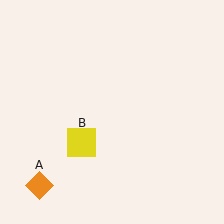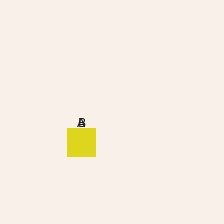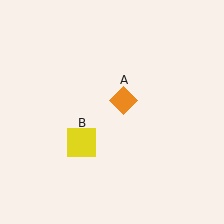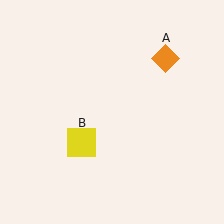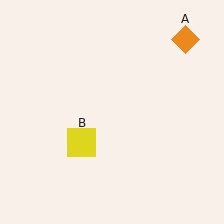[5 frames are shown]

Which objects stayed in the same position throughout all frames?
Yellow square (object B) remained stationary.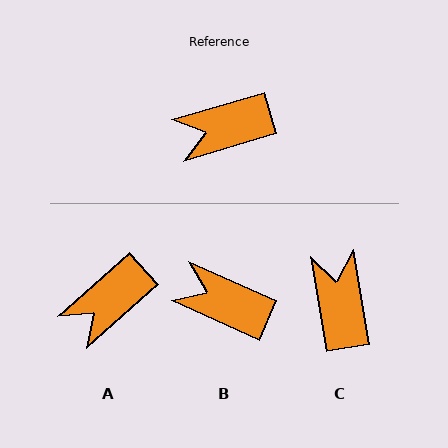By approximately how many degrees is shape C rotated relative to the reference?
Approximately 97 degrees clockwise.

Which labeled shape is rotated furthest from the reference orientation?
C, about 97 degrees away.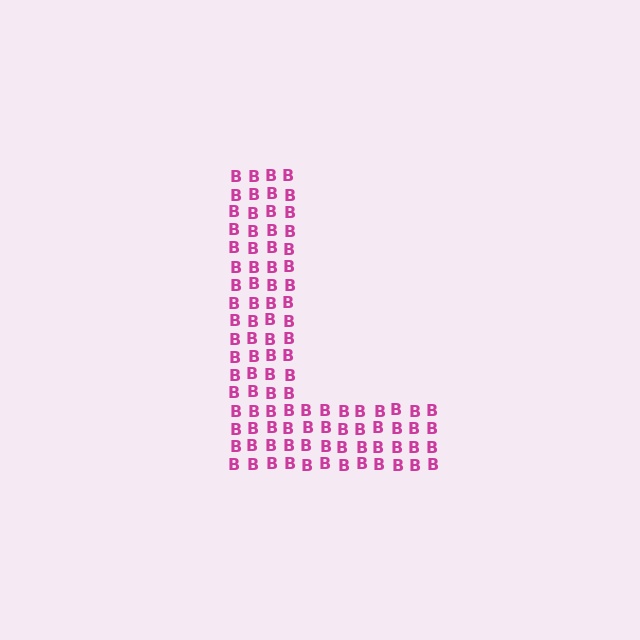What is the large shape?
The large shape is the letter L.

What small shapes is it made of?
It is made of small letter B's.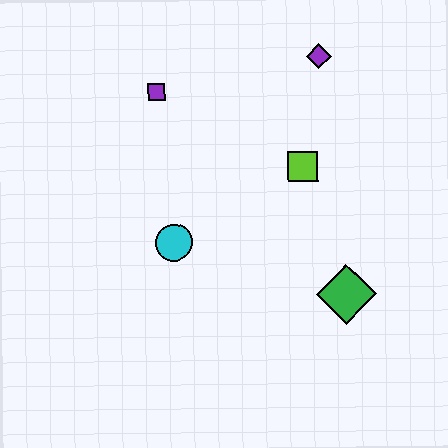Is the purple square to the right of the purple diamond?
No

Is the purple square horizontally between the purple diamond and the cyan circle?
No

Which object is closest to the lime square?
The purple diamond is closest to the lime square.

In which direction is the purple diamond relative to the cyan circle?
The purple diamond is above the cyan circle.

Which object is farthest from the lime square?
The purple square is farthest from the lime square.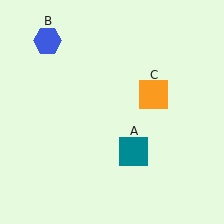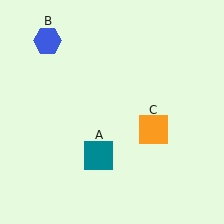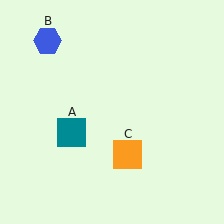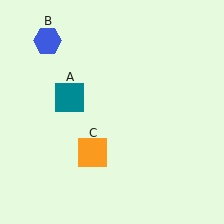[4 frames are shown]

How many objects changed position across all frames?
2 objects changed position: teal square (object A), orange square (object C).